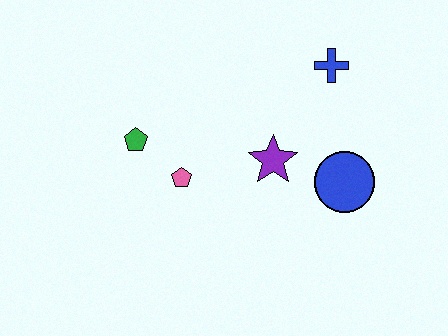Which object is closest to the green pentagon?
The pink pentagon is closest to the green pentagon.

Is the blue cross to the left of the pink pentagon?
No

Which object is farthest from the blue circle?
The green pentagon is farthest from the blue circle.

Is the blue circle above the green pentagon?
No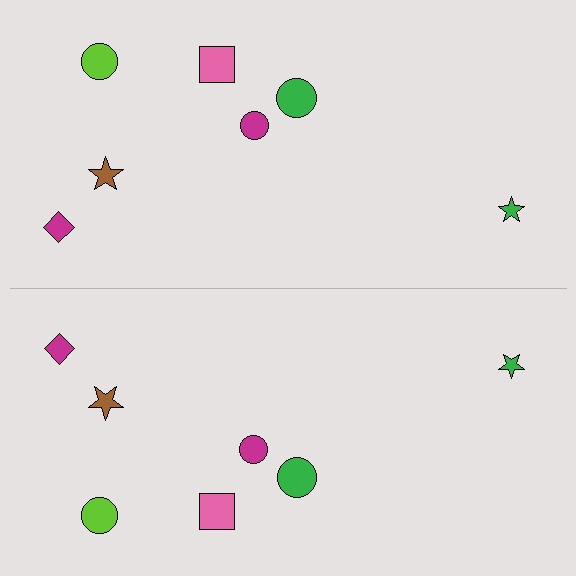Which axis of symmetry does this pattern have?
The pattern has a horizontal axis of symmetry running through the center of the image.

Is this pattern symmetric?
Yes, this pattern has bilateral (reflection) symmetry.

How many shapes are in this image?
There are 14 shapes in this image.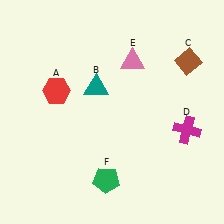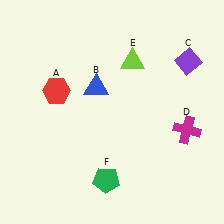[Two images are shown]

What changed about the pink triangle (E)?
In Image 1, E is pink. In Image 2, it changed to lime.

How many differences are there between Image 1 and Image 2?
There are 3 differences between the two images.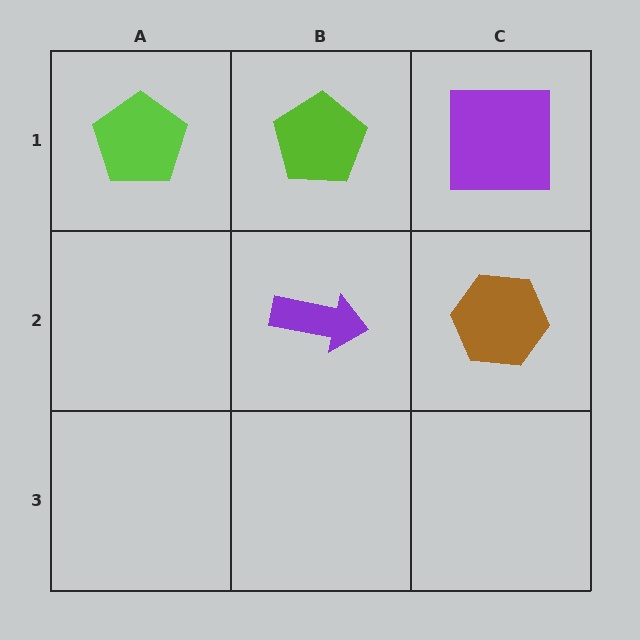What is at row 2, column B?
A purple arrow.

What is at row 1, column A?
A lime pentagon.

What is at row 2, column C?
A brown hexagon.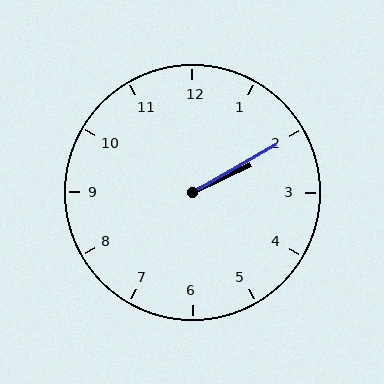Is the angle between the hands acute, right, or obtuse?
It is acute.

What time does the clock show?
2:10.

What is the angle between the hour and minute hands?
Approximately 5 degrees.